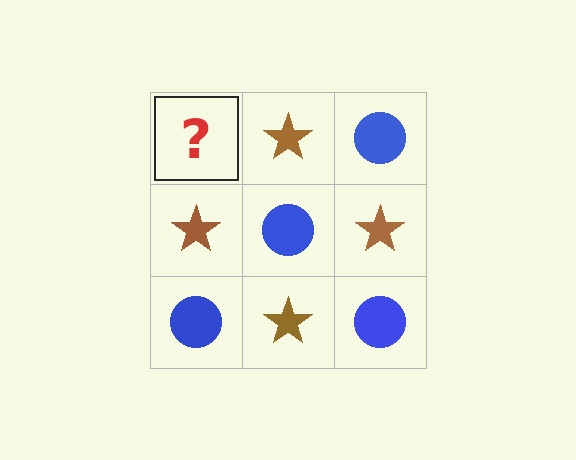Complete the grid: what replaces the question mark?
The question mark should be replaced with a blue circle.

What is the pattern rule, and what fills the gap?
The rule is that it alternates blue circle and brown star in a checkerboard pattern. The gap should be filled with a blue circle.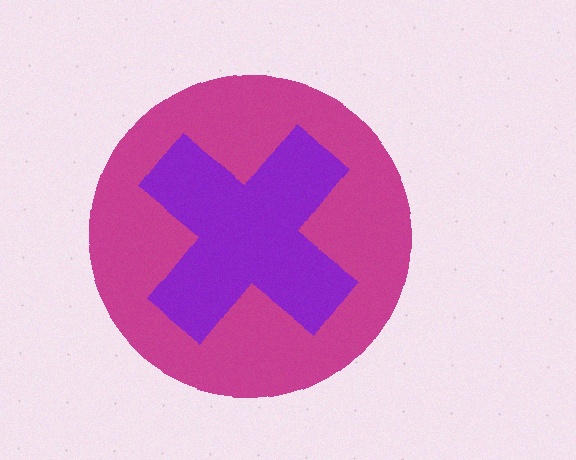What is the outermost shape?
The magenta circle.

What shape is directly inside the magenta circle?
The purple cross.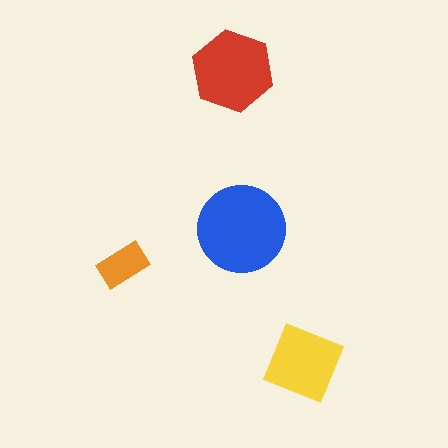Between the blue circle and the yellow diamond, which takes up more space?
The blue circle.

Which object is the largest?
The blue circle.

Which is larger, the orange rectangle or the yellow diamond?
The yellow diamond.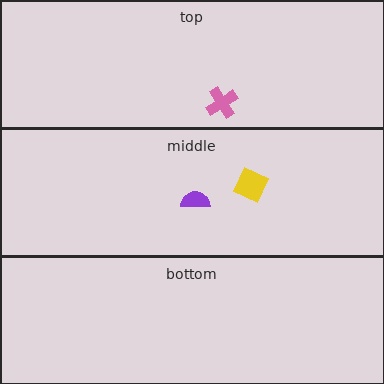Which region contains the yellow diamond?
The middle region.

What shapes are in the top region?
The pink cross.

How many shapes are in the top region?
1.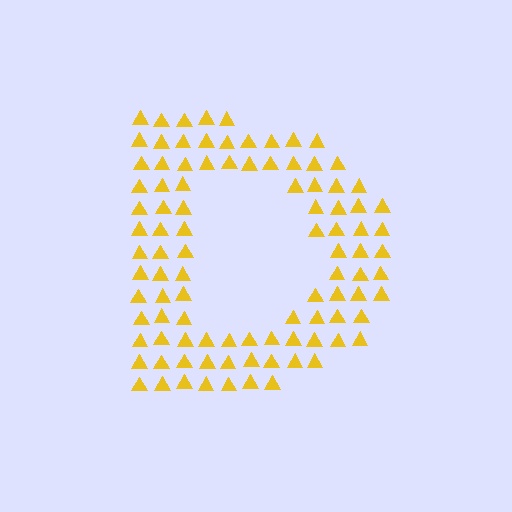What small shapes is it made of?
It is made of small triangles.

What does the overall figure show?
The overall figure shows the letter D.